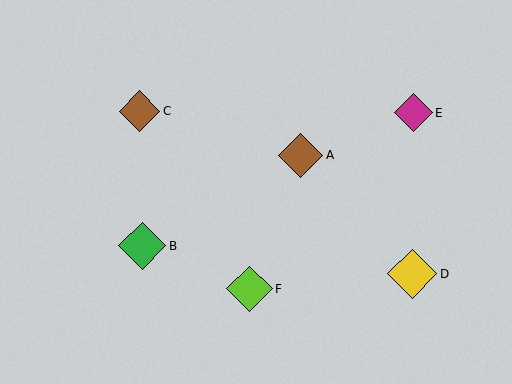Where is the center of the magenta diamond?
The center of the magenta diamond is at (413, 113).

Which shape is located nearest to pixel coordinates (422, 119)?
The magenta diamond (labeled E) at (413, 113) is nearest to that location.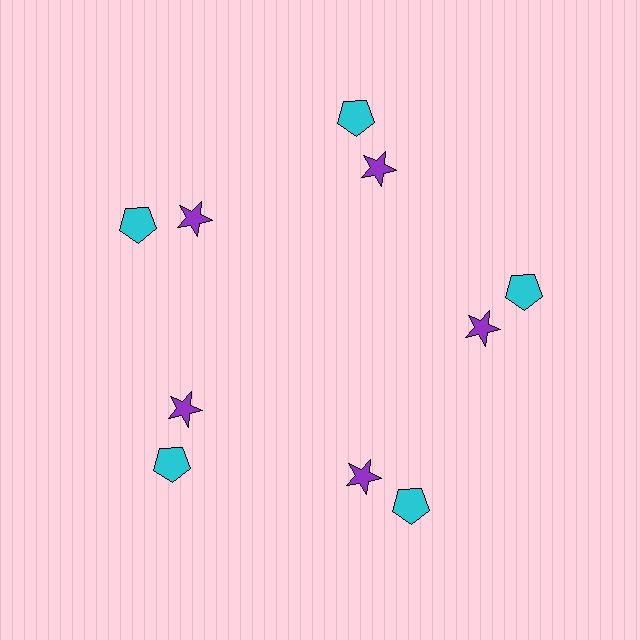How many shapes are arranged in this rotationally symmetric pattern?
There are 10 shapes, arranged in 5 groups of 2.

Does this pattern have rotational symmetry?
Yes, this pattern has 5-fold rotational symmetry. It looks the same after rotating 72 degrees around the center.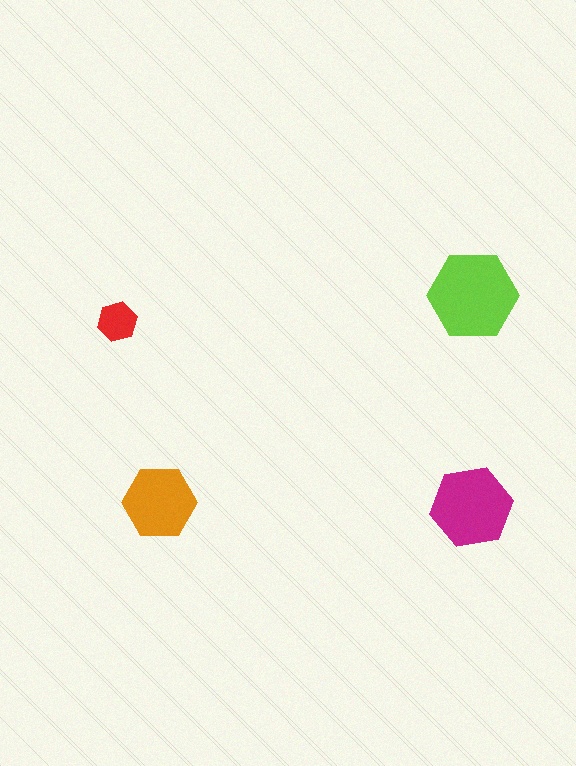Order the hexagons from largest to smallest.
the lime one, the magenta one, the orange one, the red one.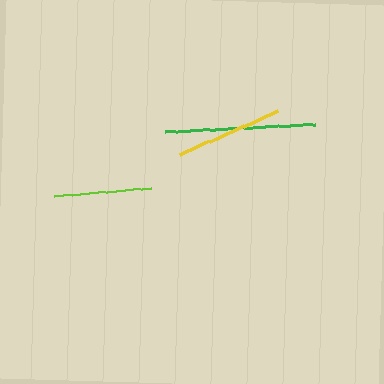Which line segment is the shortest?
The lime line is the shortest at approximately 97 pixels.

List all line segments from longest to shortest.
From longest to shortest: green, yellow, lime.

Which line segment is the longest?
The green line is the longest at approximately 151 pixels.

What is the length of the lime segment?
The lime segment is approximately 97 pixels long.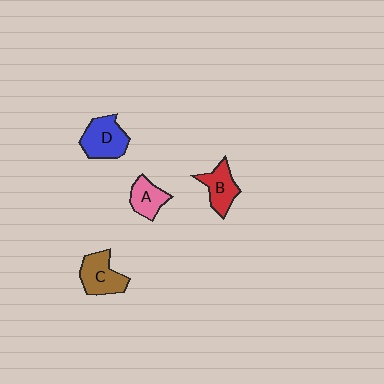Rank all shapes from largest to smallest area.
From largest to smallest: D (blue), C (brown), B (red), A (pink).